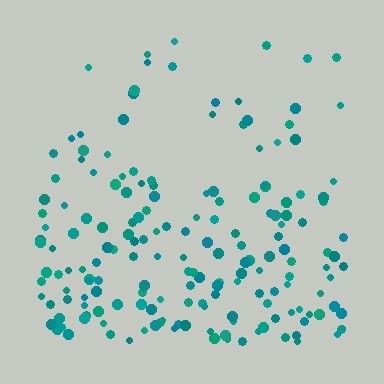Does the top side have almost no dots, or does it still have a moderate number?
Still a moderate number, just noticeably fewer than the bottom.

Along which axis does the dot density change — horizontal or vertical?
Vertical.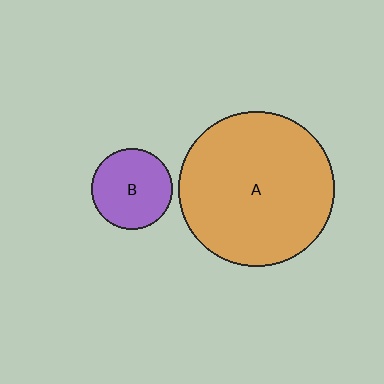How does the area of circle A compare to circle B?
Approximately 3.6 times.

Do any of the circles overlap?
No, none of the circles overlap.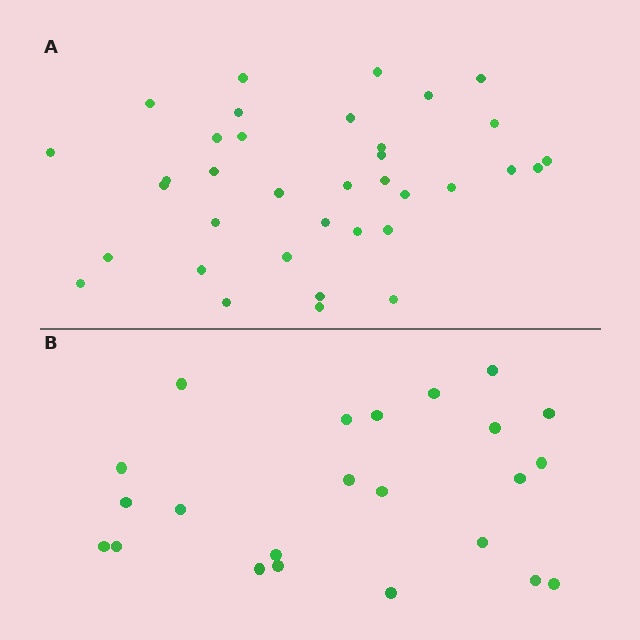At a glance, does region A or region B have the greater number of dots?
Region A (the top region) has more dots.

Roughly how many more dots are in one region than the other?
Region A has approximately 15 more dots than region B.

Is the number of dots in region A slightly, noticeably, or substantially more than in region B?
Region A has substantially more. The ratio is roughly 1.6 to 1.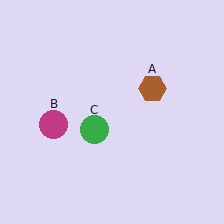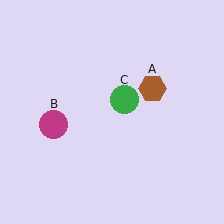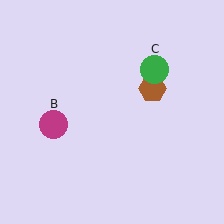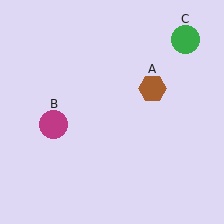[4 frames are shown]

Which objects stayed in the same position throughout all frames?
Brown hexagon (object A) and magenta circle (object B) remained stationary.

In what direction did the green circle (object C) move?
The green circle (object C) moved up and to the right.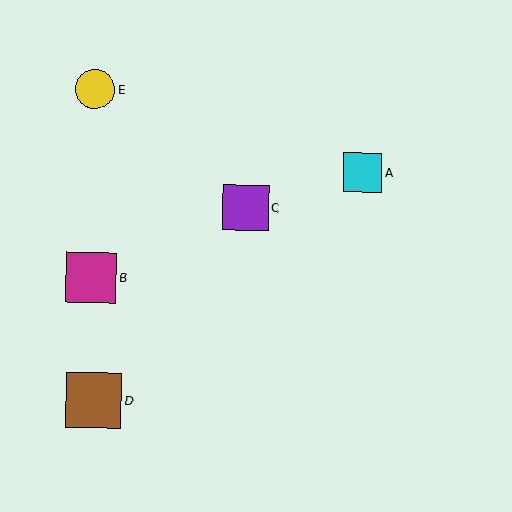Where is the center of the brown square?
The center of the brown square is at (94, 400).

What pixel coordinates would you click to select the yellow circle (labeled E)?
Click at (95, 89) to select the yellow circle E.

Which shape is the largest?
The brown square (labeled D) is the largest.